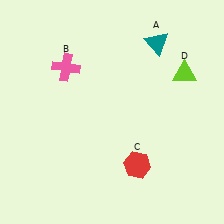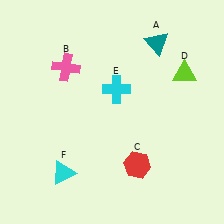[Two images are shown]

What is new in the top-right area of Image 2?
A cyan cross (E) was added in the top-right area of Image 2.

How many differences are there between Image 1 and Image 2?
There are 2 differences between the two images.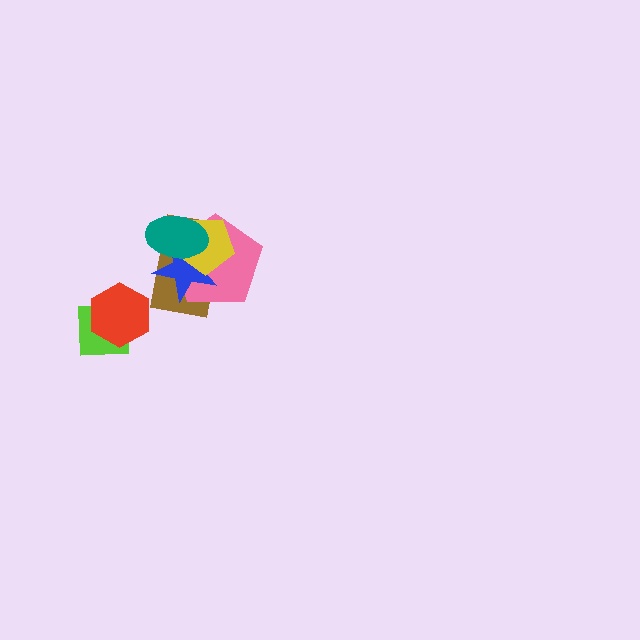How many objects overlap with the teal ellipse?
4 objects overlap with the teal ellipse.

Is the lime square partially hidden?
Yes, it is partially covered by another shape.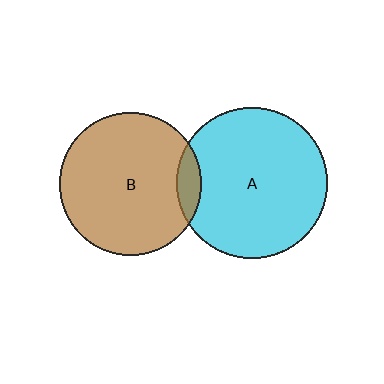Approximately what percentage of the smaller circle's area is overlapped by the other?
Approximately 10%.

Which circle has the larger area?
Circle A (cyan).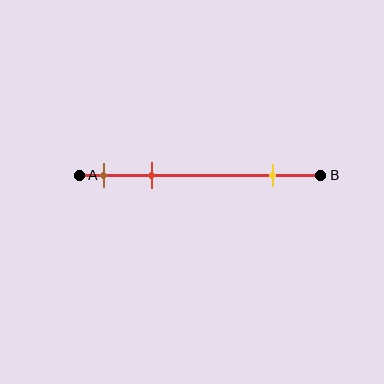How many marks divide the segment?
There are 3 marks dividing the segment.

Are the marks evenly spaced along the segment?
No, the marks are not evenly spaced.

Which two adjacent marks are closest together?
The brown and red marks are the closest adjacent pair.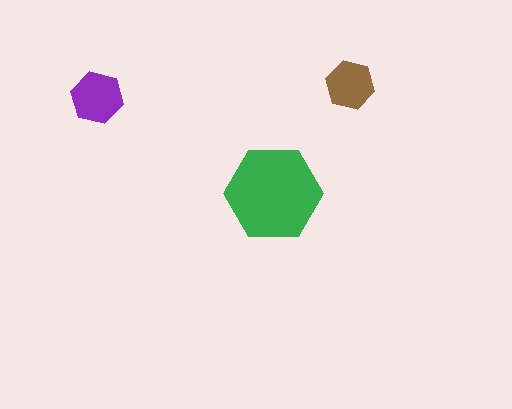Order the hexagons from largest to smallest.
the green one, the purple one, the brown one.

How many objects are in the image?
There are 3 objects in the image.